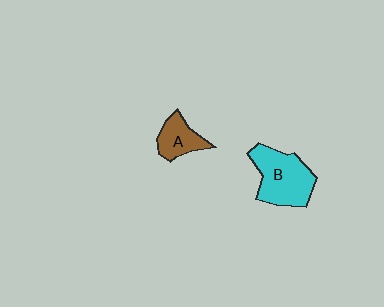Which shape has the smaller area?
Shape A (brown).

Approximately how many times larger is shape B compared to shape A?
Approximately 1.9 times.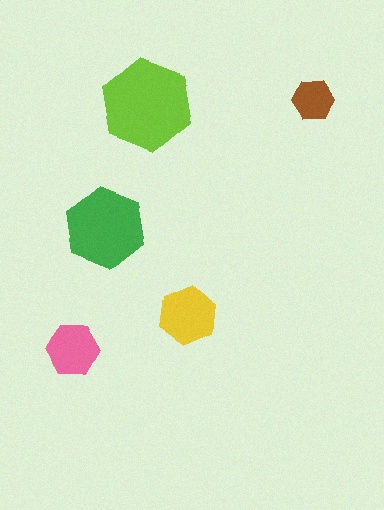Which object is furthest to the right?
The brown hexagon is rightmost.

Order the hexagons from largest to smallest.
the lime one, the green one, the yellow one, the pink one, the brown one.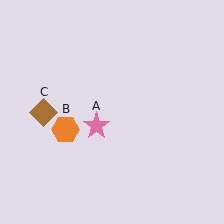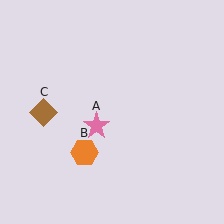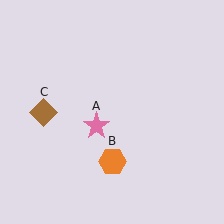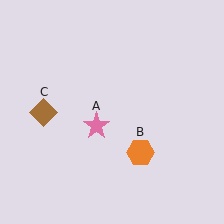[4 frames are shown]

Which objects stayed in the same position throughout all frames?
Pink star (object A) and brown diamond (object C) remained stationary.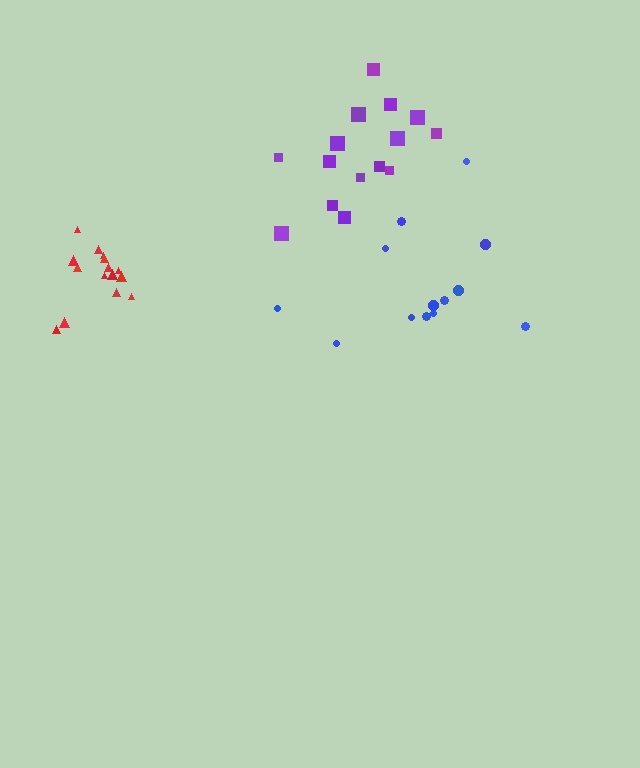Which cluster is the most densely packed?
Red.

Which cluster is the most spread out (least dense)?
Blue.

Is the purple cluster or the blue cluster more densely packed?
Purple.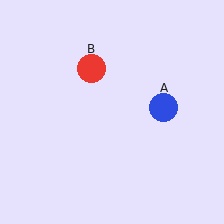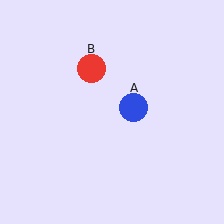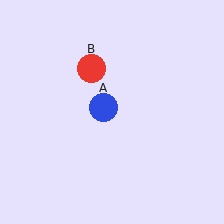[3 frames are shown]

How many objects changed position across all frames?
1 object changed position: blue circle (object A).